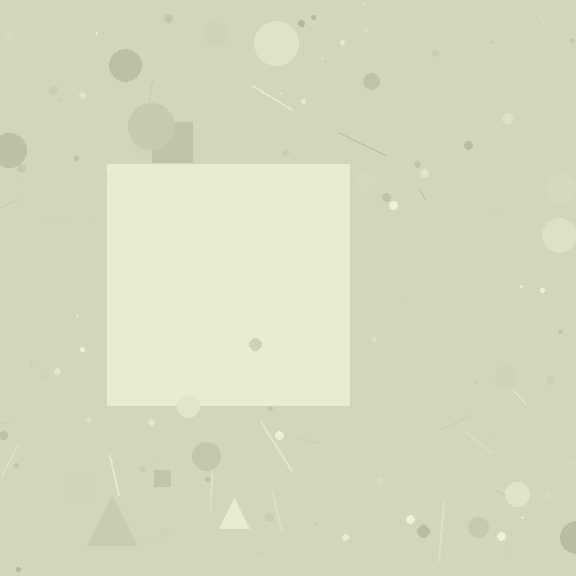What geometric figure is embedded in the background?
A square is embedded in the background.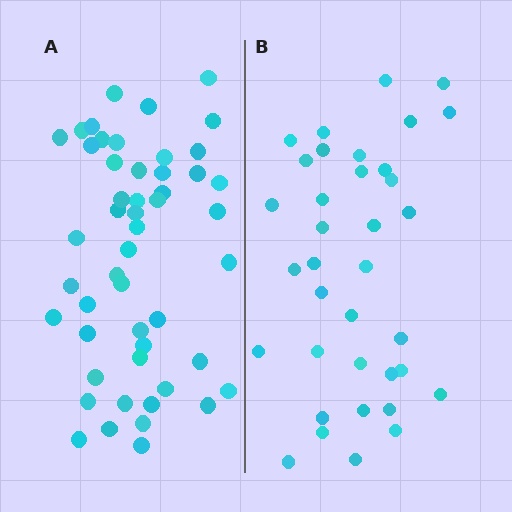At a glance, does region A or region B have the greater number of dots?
Region A (the left region) has more dots.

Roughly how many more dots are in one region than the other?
Region A has approximately 15 more dots than region B.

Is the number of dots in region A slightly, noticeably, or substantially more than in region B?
Region A has noticeably more, but not dramatically so. The ratio is roughly 1.4 to 1.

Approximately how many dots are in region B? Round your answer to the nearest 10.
About 40 dots. (The exact count is 36, which rounds to 40.)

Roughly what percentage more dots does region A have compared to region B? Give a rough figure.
About 40% more.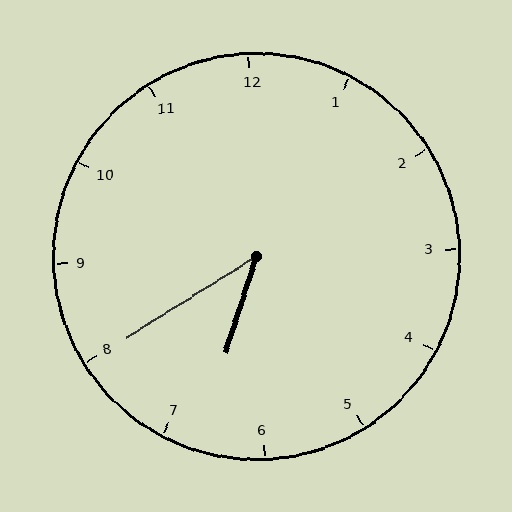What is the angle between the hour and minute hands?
Approximately 40 degrees.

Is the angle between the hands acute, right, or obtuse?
It is acute.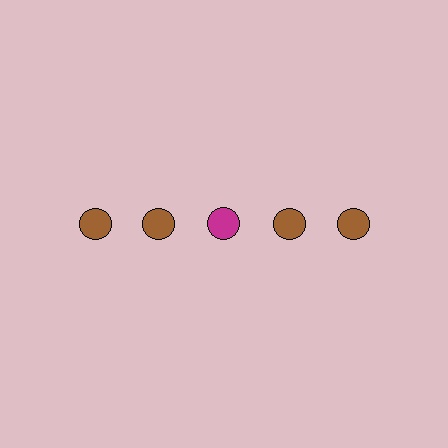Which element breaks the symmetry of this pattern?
The magenta circle in the top row, center column breaks the symmetry. All other shapes are brown circles.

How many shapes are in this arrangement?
There are 5 shapes arranged in a grid pattern.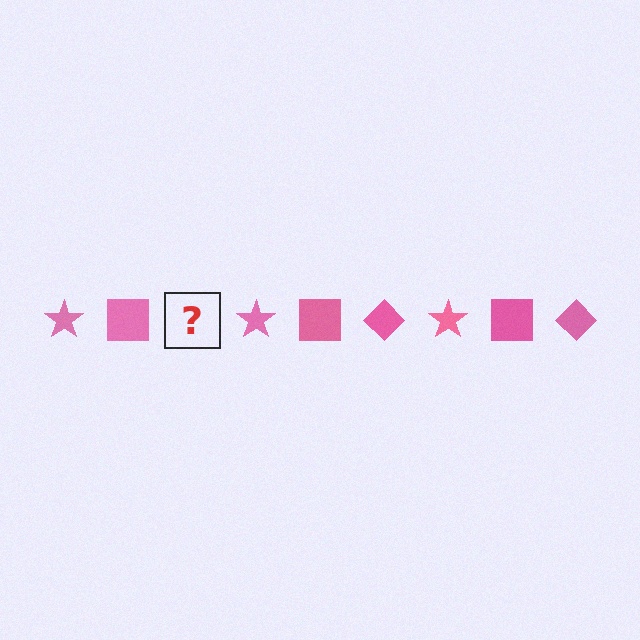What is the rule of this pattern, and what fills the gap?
The rule is that the pattern cycles through star, square, diamond shapes in pink. The gap should be filled with a pink diamond.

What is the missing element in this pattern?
The missing element is a pink diamond.